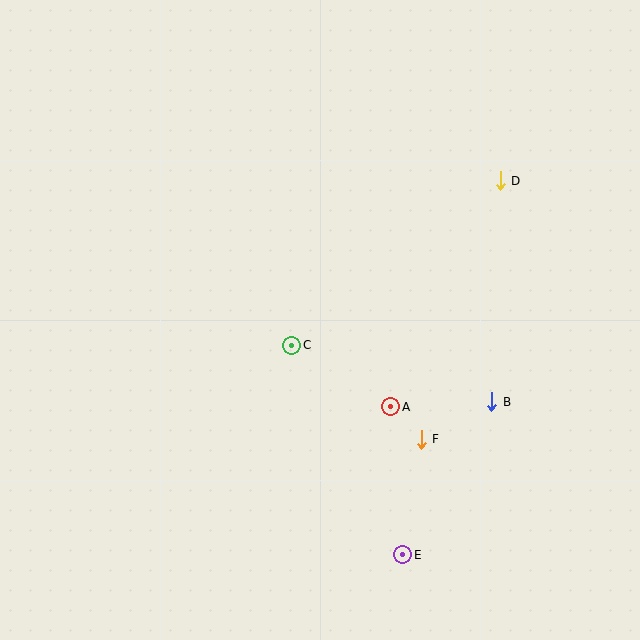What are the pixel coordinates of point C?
Point C is at (292, 345).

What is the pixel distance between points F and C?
The distance between F and C is 160 pixels.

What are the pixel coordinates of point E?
Point E is at (403, 555).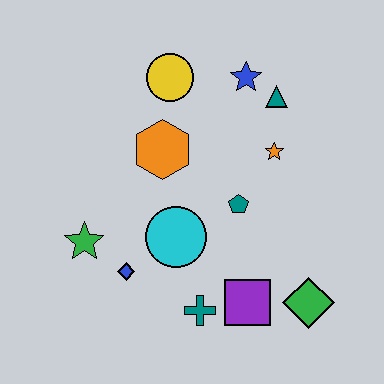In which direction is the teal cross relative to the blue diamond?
The teal cross is to the right of the blue diamond.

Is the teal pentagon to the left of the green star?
No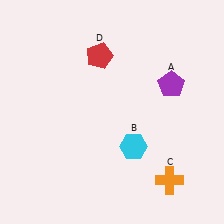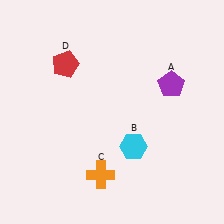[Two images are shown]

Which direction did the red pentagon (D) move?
The red pentagon (D) moved left.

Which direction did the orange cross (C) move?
The orange cross (C) moved left.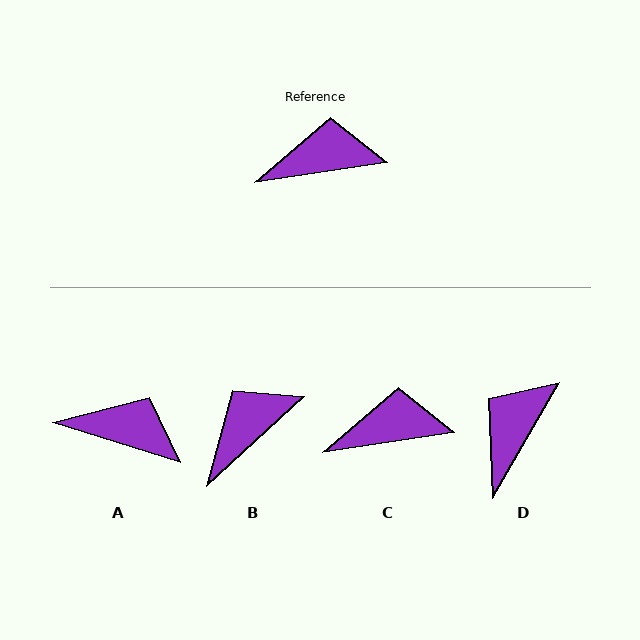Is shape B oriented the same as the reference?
No, it is off by about 34 degrees.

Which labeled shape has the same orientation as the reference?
C.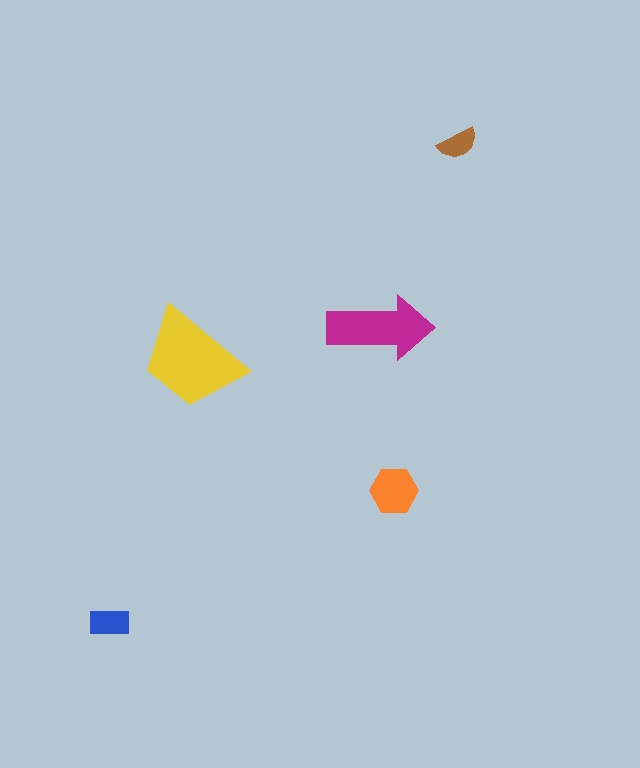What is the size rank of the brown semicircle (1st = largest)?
5th.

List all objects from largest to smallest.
The yellow trapezoid, the magenta arrow, the orange hexagon, the blue rectangle, the brown semicircle.